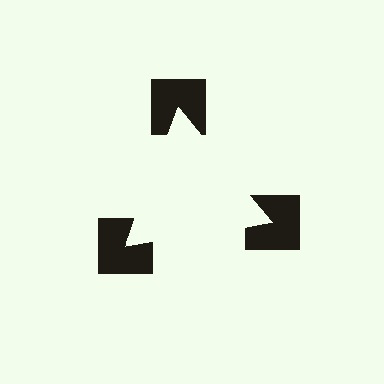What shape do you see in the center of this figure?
An illusory triangle — its edges are inferred from the aligned wedge cuts in the notched squares, not physically drawn.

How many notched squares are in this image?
There are 3 — one at each vertex of the illusory triangle.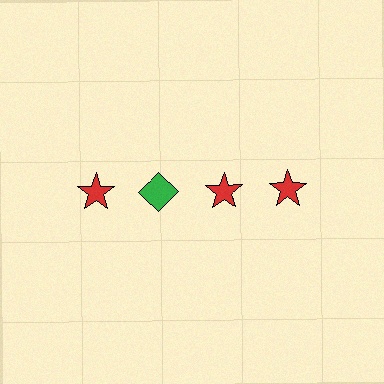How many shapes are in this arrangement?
There are 4 shapes arranged in a grid pattern.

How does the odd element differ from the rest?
It differs in both color (green instead of red) and shape (diamond instead of star).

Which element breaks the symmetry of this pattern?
The green diamond in the top row, second from left column breaks the symmetry. All other shapes are red stars.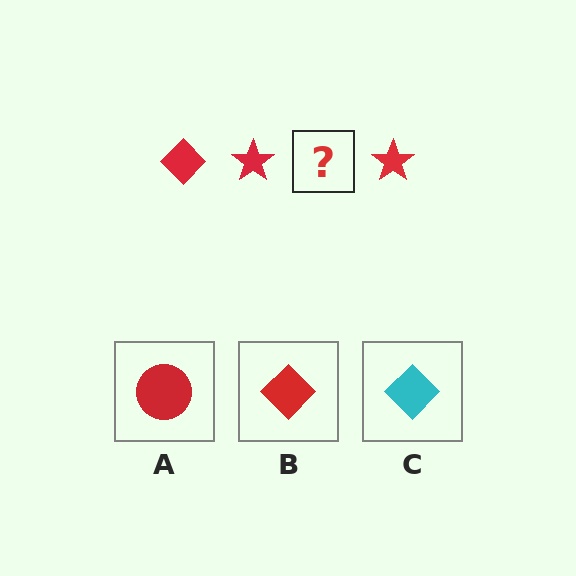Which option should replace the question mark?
Option B.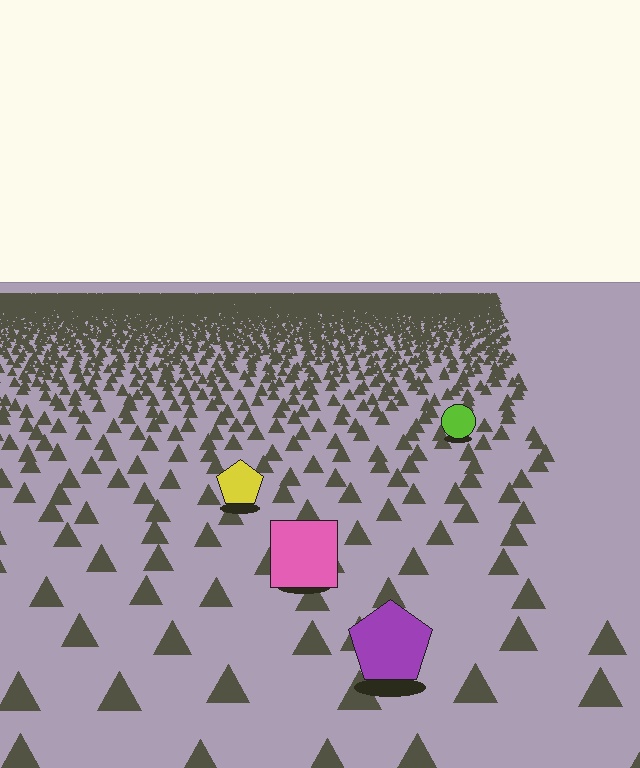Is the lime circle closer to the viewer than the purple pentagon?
No. The purple pentagon is closer — you can tell from the texture gradient: the ground texture is coarser near it.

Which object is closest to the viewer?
The purple pentagon is closest. The texture marks near it are larger and more spread out.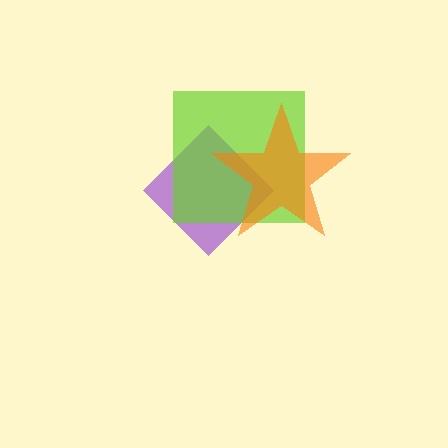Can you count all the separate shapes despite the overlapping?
Yes, there are 3 separate shapes.